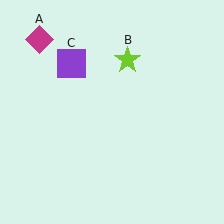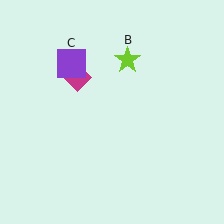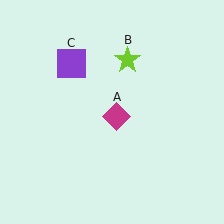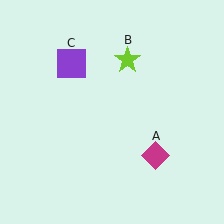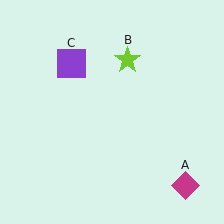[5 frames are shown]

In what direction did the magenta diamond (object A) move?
The magenta diamond (object A) moved down and to the right.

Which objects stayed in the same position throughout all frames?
Lime star (object B) and purple square (object C) remained stationary.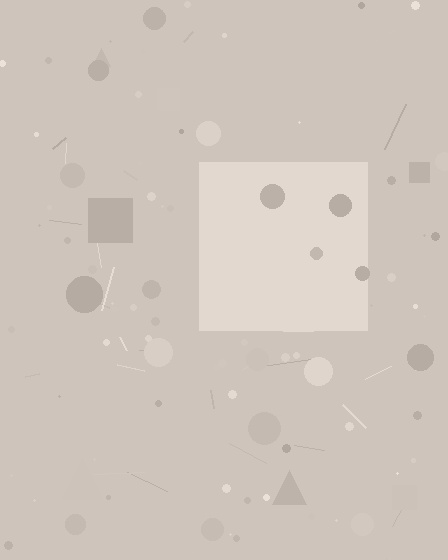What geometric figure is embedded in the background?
A square is embedded in the background.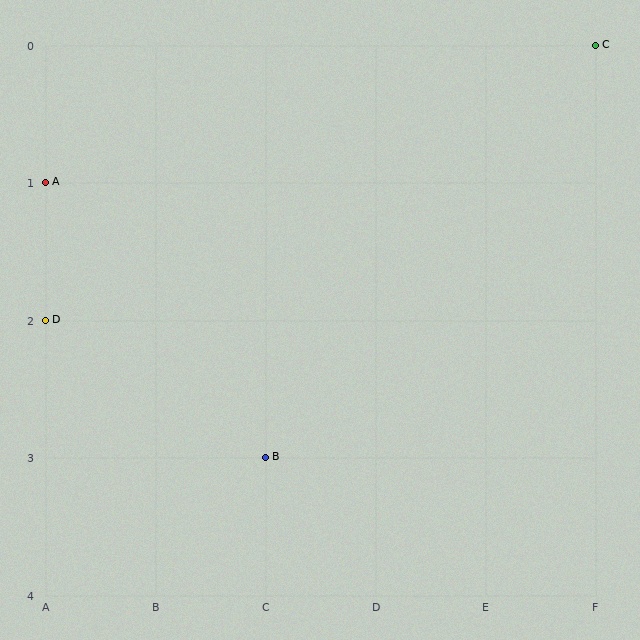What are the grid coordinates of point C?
Point C is at grid coordinates (F, 0).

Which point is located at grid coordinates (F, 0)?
Point C is at (F, 0).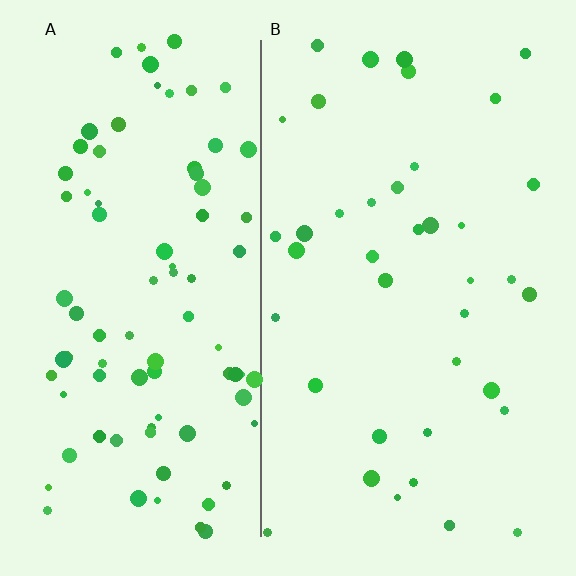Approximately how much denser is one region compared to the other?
Approximately 2.2× — region A over region B.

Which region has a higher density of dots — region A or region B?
A (the left).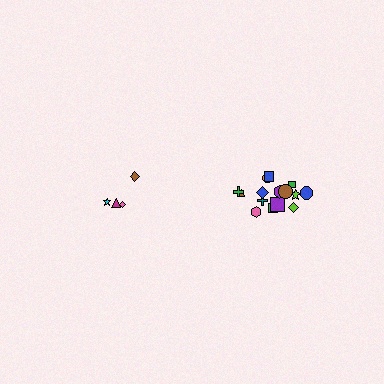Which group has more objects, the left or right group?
The right group.